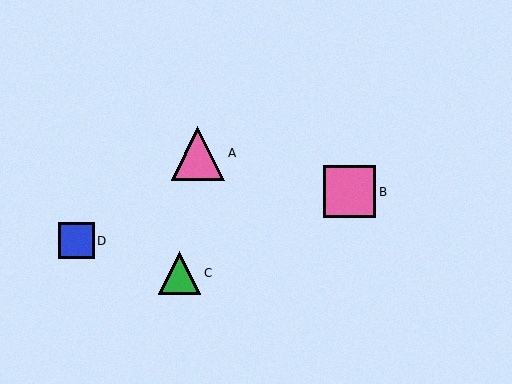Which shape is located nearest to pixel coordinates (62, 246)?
The blue square (labeled D) at (76, 241) is nearest to that location.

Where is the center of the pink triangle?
The center of the pink triangle is at (198, 153).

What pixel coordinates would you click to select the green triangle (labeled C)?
Click at (180, 273) to select the green triangle C.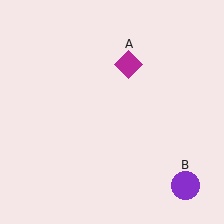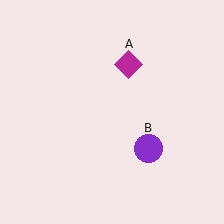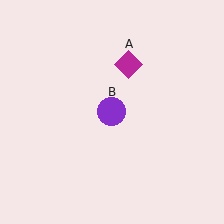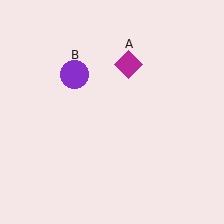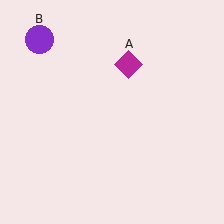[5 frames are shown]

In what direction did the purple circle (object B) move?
The purple circle (object B) moved up and to the left.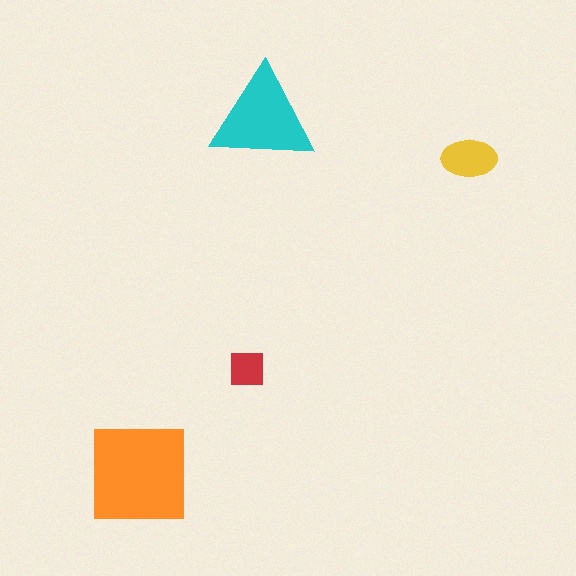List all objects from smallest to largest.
The red square, the yellow ellipse, the cyan triangle, the orange square.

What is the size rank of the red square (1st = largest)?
4th.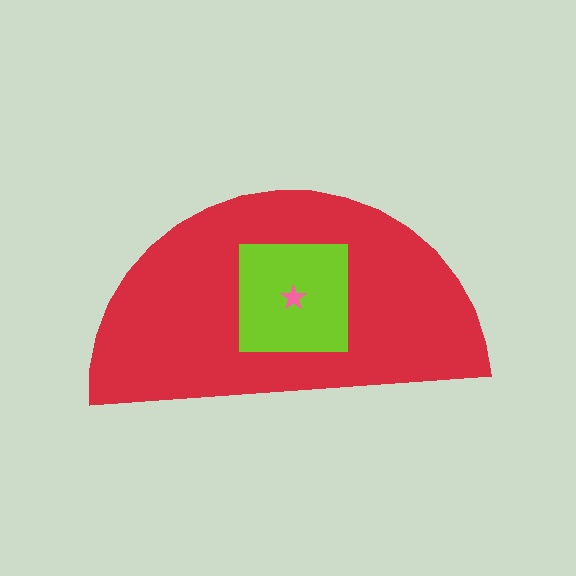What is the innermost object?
The pink star.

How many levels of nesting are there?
3.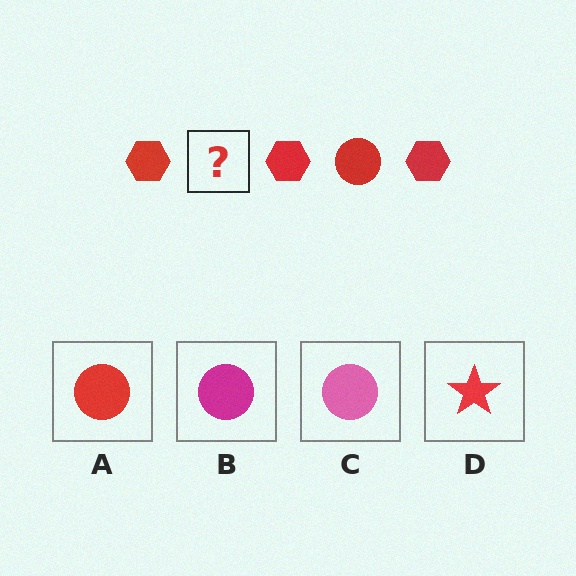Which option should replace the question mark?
Option A.